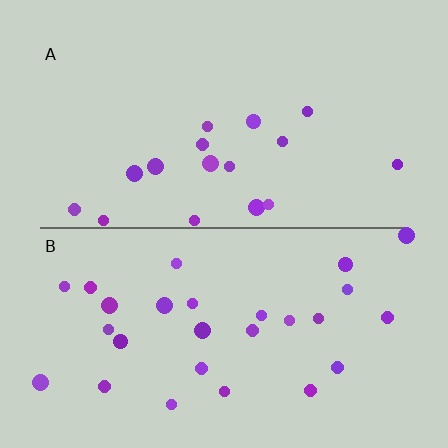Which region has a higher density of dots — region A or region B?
B (the bottom).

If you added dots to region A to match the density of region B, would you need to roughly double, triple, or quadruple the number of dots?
Approximately double.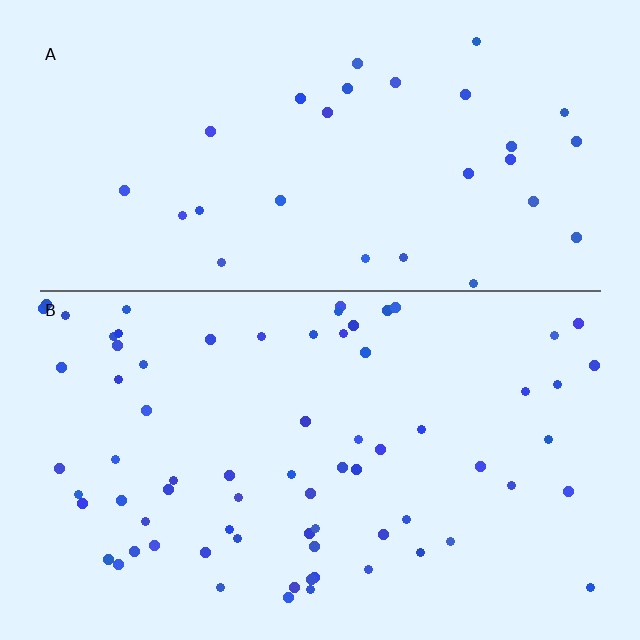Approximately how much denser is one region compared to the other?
Approximately 2.5× — region B over region A.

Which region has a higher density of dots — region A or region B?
B (the bottom).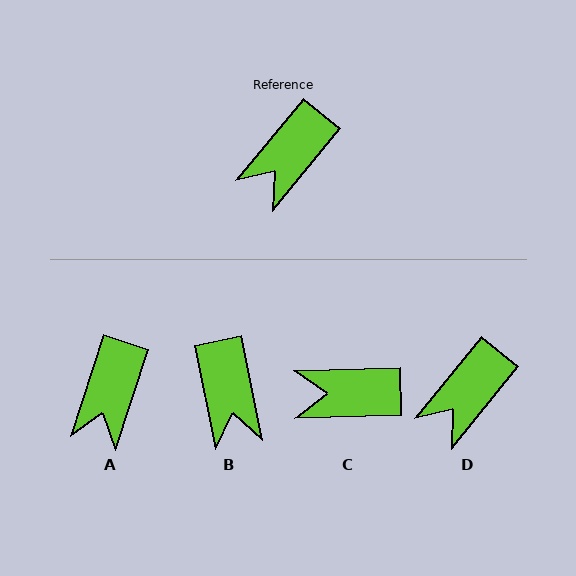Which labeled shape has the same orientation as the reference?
D.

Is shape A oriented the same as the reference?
No, it is off by about 22 degrees.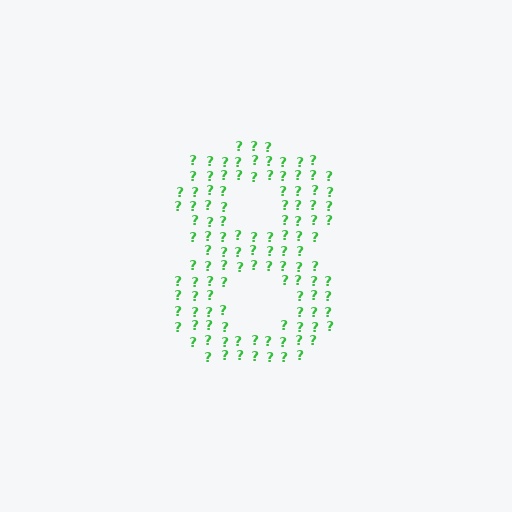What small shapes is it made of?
It is made of small question marks.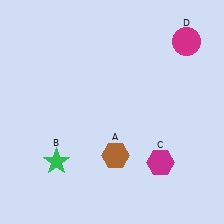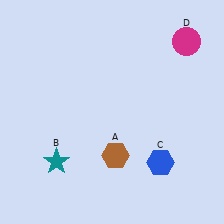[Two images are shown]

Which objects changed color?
B changed from green to teal. C changed from magenta to blue.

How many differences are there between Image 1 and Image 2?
There are 2 differences between the two images.